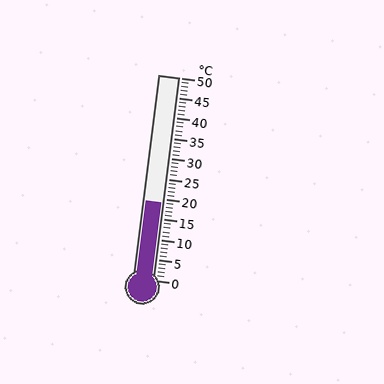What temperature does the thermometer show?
The thermometer shows approximately 19°C.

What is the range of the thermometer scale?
The thermometer scale ranges from 0°C to 50°C.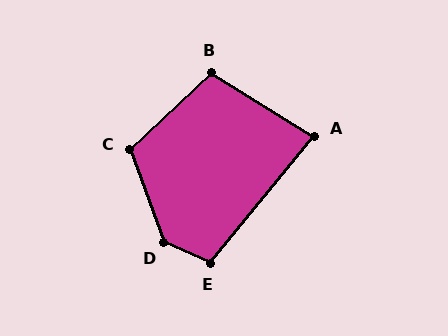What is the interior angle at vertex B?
Approximately 105 degrees (obtuse).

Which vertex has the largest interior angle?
D, at approximately 133 degrees.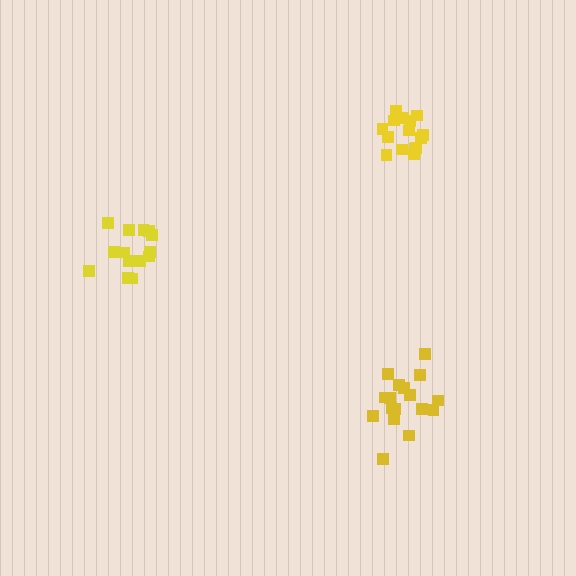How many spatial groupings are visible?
There are 3 spatial groupings.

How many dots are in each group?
Group 1: 17 dots, Group 2: 14 dots, Group 3: 15 dots (46 total).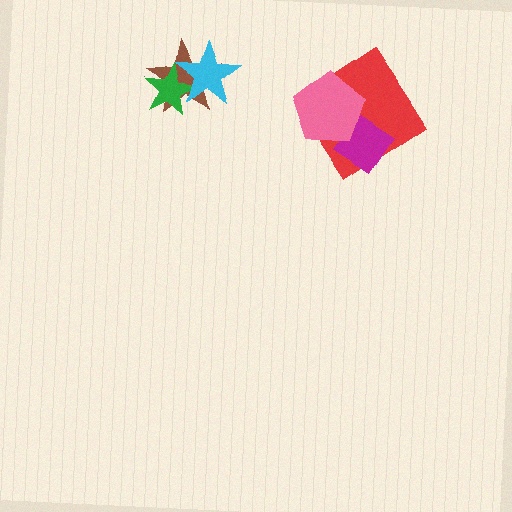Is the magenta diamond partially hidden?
Yes, it is partially covered by another shape.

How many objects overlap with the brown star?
2 objects overlap with the brown star.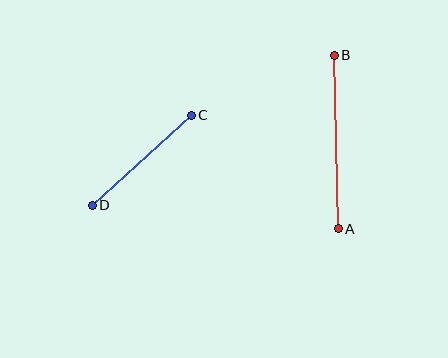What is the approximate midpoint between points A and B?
The midpoint is at approximately (336, 142) pixels.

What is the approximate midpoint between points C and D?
The midpoint is at approximately (142, 160) pixels.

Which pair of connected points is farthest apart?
Points A and B are farthest apart.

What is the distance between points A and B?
The distance is approximately 173 pixels.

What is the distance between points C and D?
The distance is approximately 134 pixels.